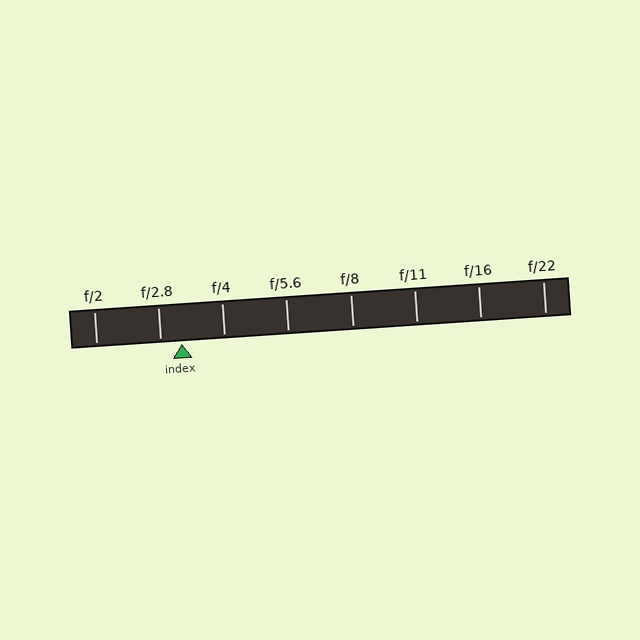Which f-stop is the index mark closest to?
The index mark is closest to f/2.8.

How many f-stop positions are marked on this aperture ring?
There are 8 f-stop positions marked.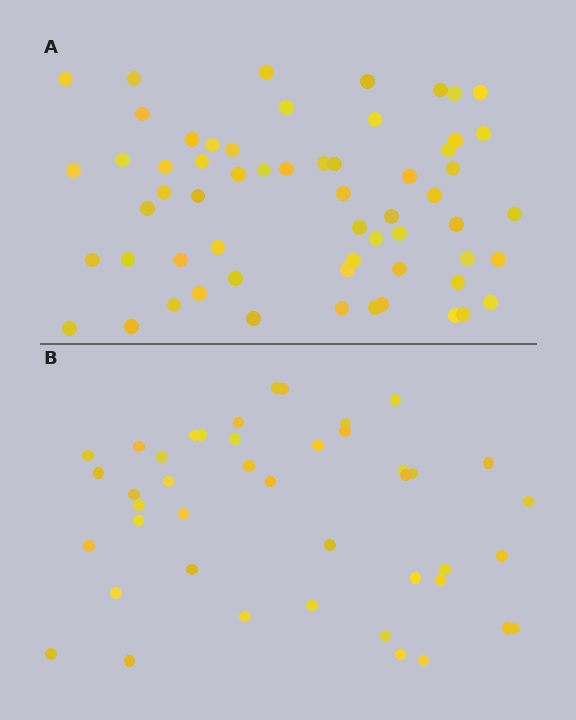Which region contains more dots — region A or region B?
Region A (the top region) has more dots.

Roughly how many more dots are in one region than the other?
Region A has approximately 15 more dots than region B.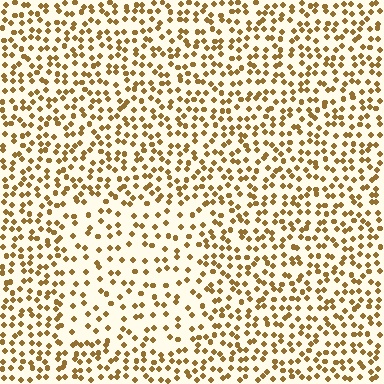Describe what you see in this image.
The image contains small brown elements arranged at two different densities. A rectangle-shaped region is visible where the elements are less densely packed than the surrounding area.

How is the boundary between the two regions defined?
The boundary is defined by a change in element density (approximately 1.8x ratio). All elements are the same color, size, and shape.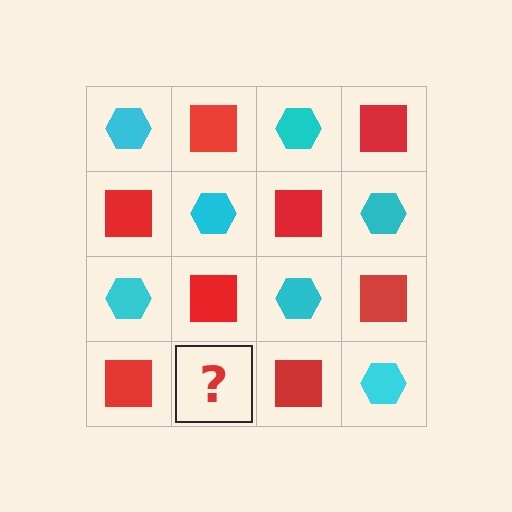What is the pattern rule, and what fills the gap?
The rule is that it alternates cyan hexagon and red square in a checkerboard pattern. The gap should be filled with a cyan hexagon.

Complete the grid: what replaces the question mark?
The question mark should be replaced with a cyan hexagon.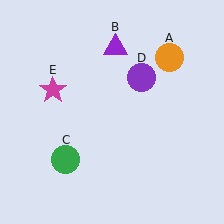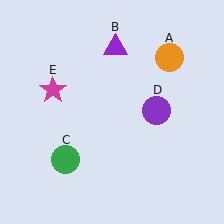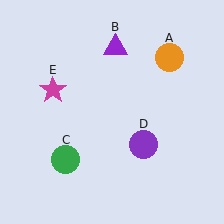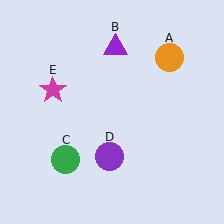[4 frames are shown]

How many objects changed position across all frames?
1 object changed position: purple circle (object D).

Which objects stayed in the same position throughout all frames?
Orange circle (object A) and purple triangle (object B) and green circle (object C) and magenta star (object E) remained stationary.